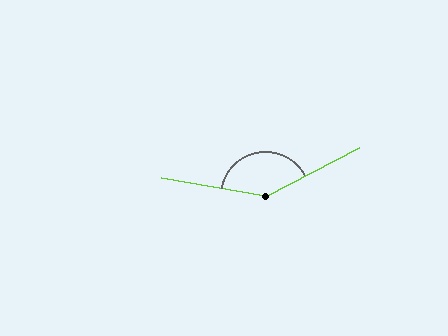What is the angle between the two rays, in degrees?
Approximately 143 degrees.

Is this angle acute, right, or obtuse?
It is obtuse.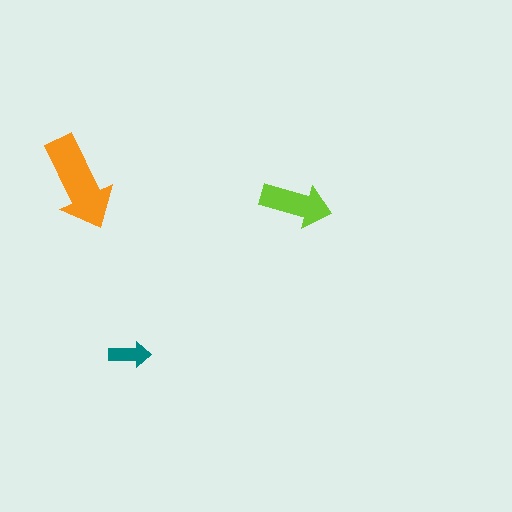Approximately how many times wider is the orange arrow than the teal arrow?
About 2.5 times wider.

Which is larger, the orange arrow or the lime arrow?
The orange one.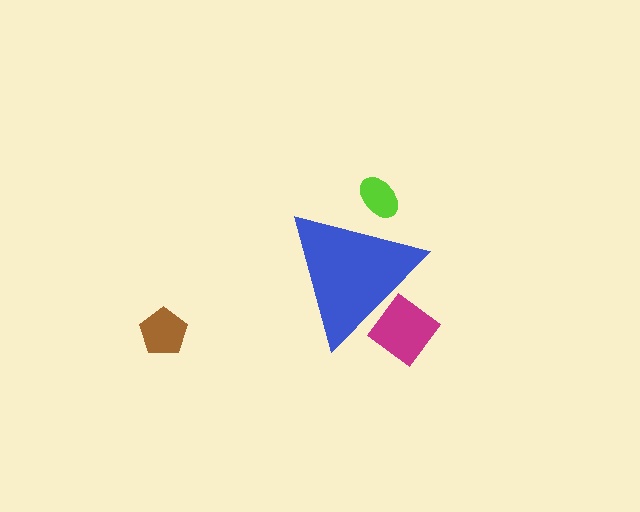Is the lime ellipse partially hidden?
Yes, the lime ellipse is partially hidden behind the blue triangle.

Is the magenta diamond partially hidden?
Yes, the magenta diamond is partially hidden behind the blue triangle.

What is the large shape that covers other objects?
A blue triangle.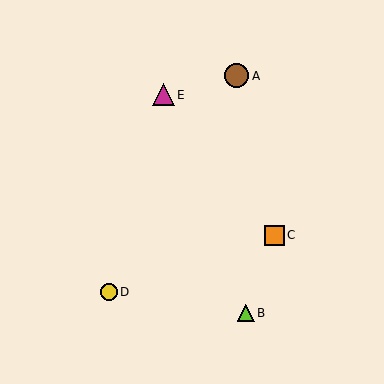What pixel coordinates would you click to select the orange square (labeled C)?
Click at (274, 235) to select the orange square C.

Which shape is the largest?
The brown circle (labeled A) is the largest.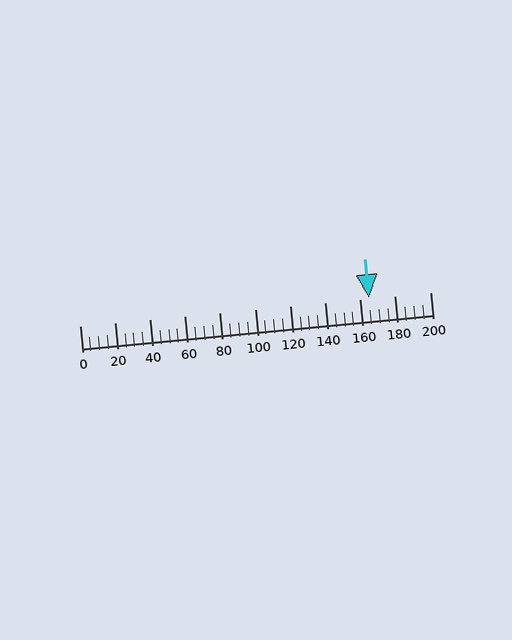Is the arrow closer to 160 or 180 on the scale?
The arrow is closer to 160.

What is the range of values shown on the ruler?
The ruler shows values from 0 to 200.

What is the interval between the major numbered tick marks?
The major tick marks are spaced 20 units apart.